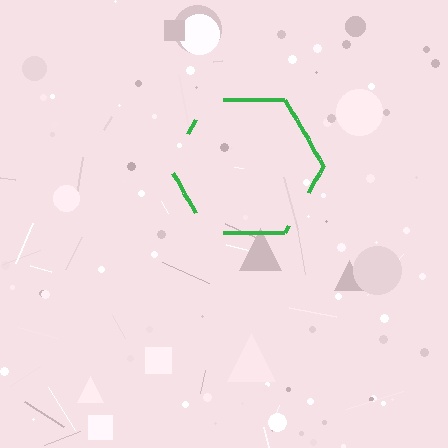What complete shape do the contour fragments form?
The contour fragments form a hexagon.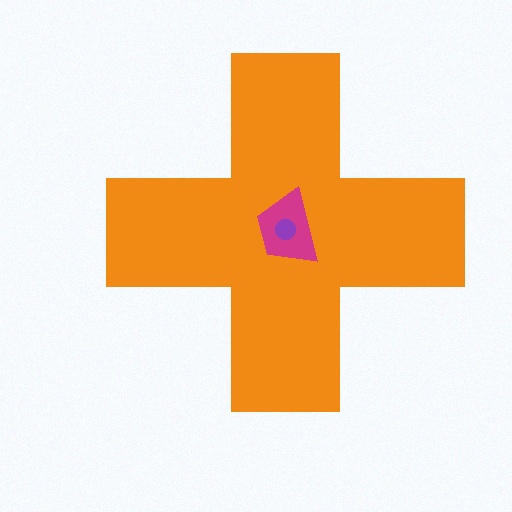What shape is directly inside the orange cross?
The magenta trapezoid.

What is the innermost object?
The purple circle.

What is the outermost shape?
The orange cross.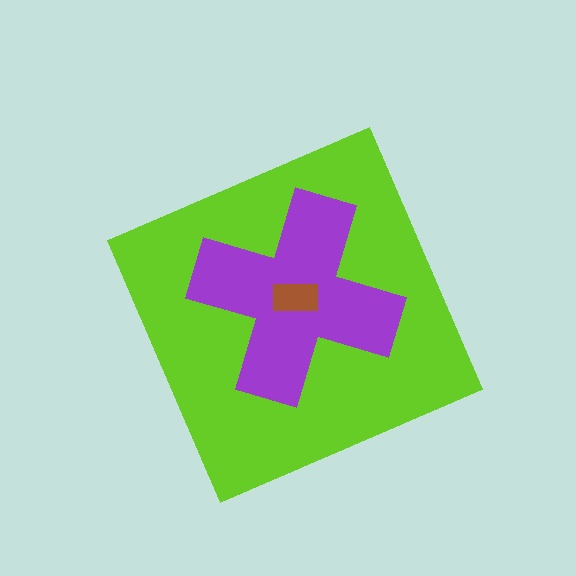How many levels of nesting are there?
3.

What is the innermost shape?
The brown rectangle.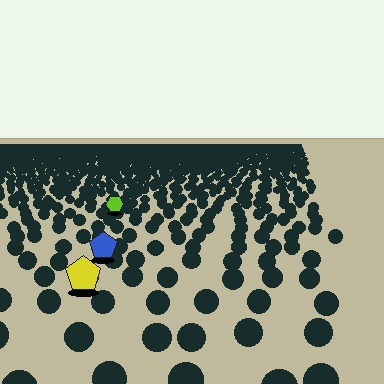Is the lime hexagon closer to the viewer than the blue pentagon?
No. The blue pentagon is closer — you can tell from the texture gradient: the ground texture is coarser near it.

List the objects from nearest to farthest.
From nearest to farthest: the yellow pentagon, the blue pentagon, the lime hexagon.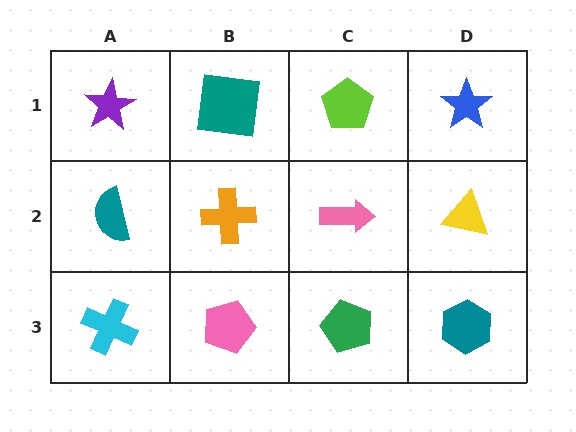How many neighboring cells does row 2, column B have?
4.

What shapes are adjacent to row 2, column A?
A purple star (row 1, column A), a cyan cross (row 3, column A), an orange cross (row 2, column B).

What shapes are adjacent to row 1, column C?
A pink arrow (row 2, column C), a teal square (row 1, column B), a blue star (row 1, column D).